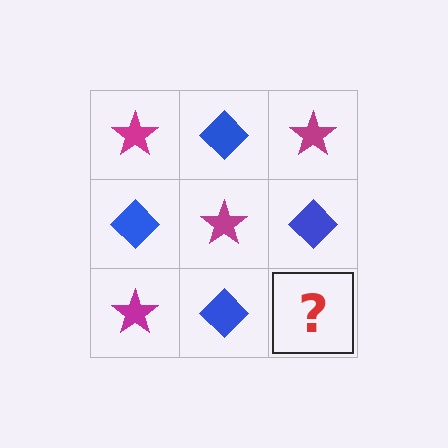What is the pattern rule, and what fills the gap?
The rule is that it alternates magenta star and blue diamond in a checkerboard pattern. The gap should be filled with a magenta star.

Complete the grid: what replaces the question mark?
The question mark should be replaced with a magenta star.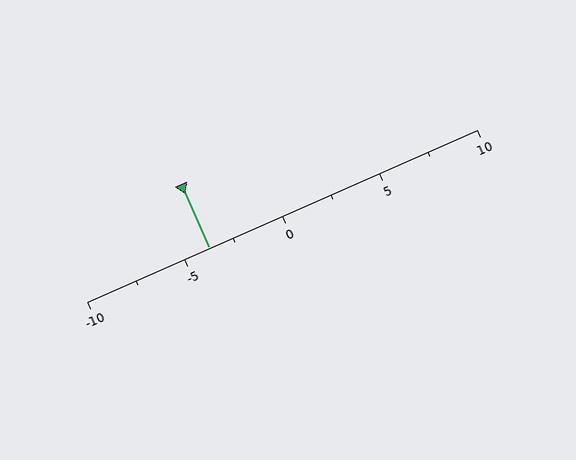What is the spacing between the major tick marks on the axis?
The major ticks are spaced 5 apart.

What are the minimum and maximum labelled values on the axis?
The axis runs from -10 to 10.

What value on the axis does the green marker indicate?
The marker indicates approximately -3.8.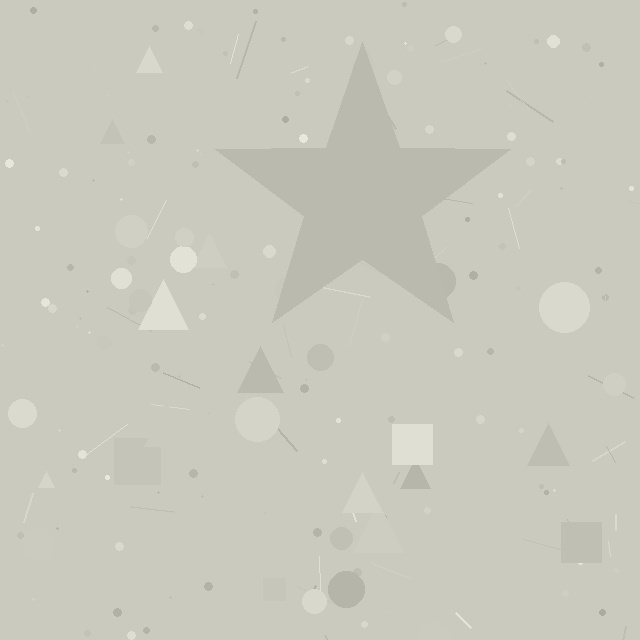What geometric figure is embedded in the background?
A star is embedded in the background.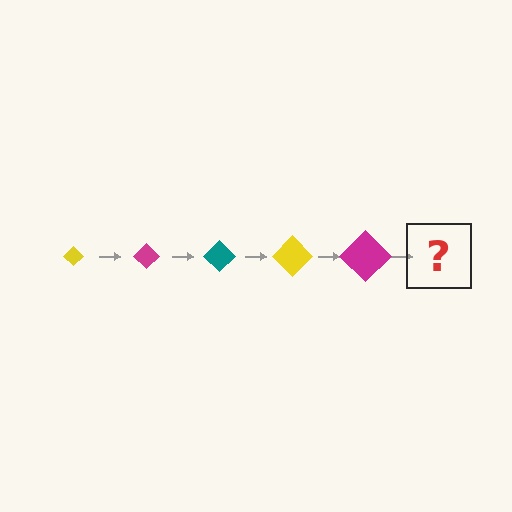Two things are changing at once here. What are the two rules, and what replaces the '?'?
The two rules are that the diamond grows larger each step and the color cycles through yellow, magenta, and teal. The '?' should be a teal diamond, larger than the previous one.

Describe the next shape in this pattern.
It should be a teal diamond, larger than the previous one.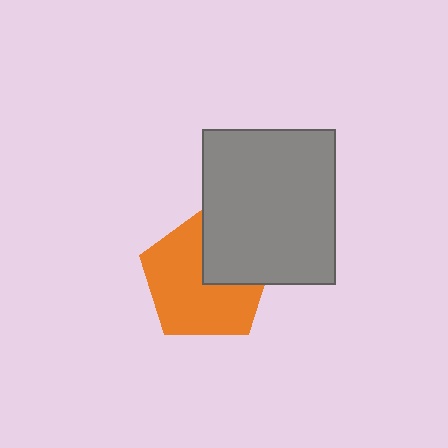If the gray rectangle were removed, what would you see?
You would see the complete orange pentagon.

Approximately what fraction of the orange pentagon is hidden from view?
Roughly 33% of the orange pentagon is hidden behind the gray rectangle.